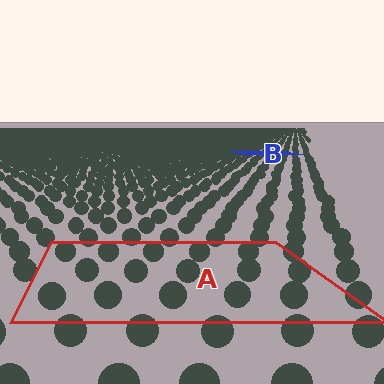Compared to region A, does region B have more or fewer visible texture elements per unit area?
Region B has more texture elements per unit area — they are packed more densely because it is farther away.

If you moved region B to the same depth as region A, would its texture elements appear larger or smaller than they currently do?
They would appear larger. At a closer depth, the same texture elements are projected at a bigger on-screen size.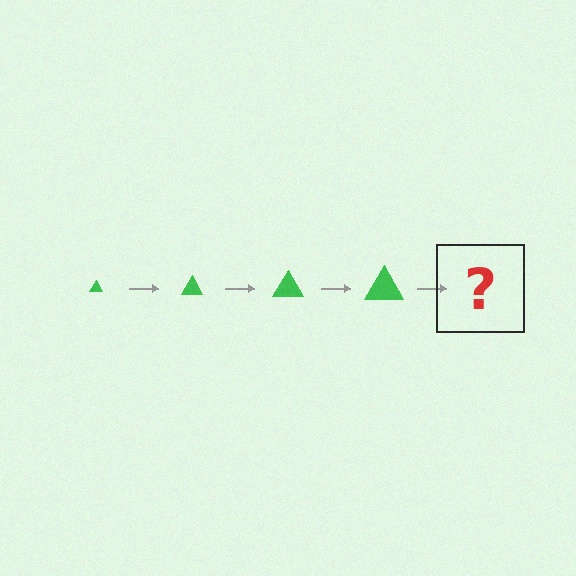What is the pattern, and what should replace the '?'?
The pattern is that the triangle gets progressively larger each step. The '?' should be a green triangle, larger than the previous one.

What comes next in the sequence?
The next element should be a green triangle, larger than the previous one.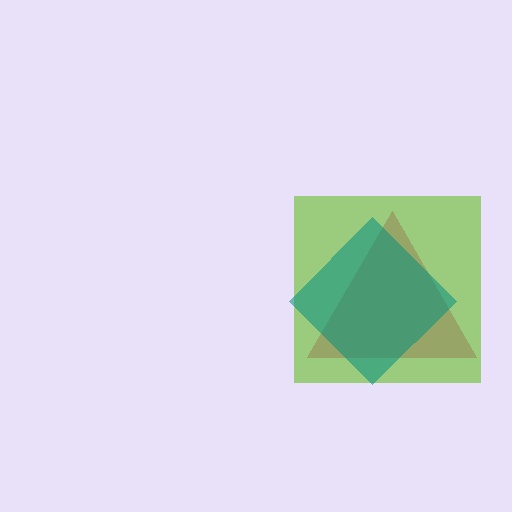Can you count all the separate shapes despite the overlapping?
Yes, there are 3 separate shapes.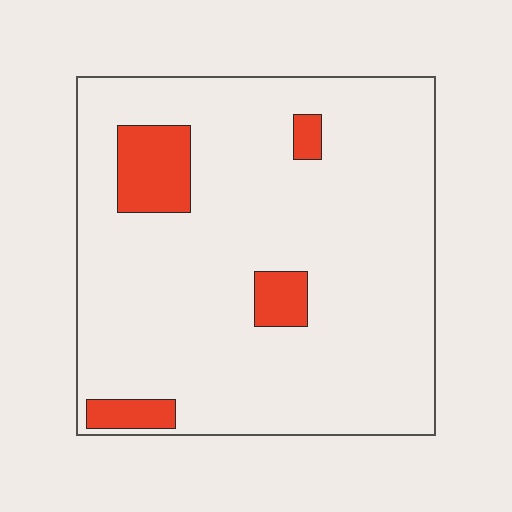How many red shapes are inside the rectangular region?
4.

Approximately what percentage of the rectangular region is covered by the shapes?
Approximately 10%.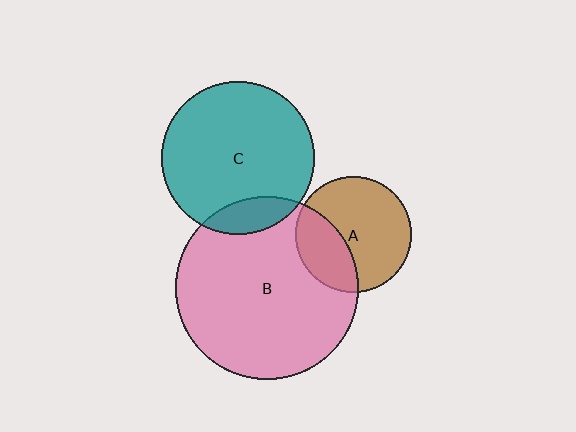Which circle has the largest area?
Circle B (pink).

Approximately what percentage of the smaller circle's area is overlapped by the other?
Approximately 35%.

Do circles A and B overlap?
Yes.